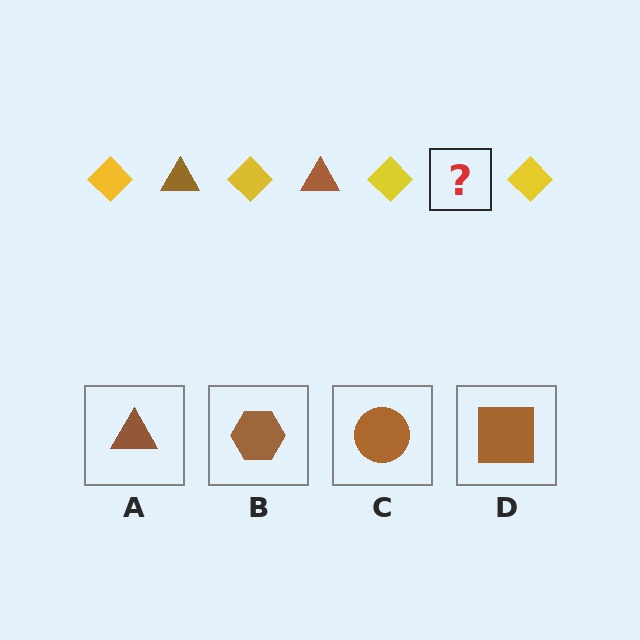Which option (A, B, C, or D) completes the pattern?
A.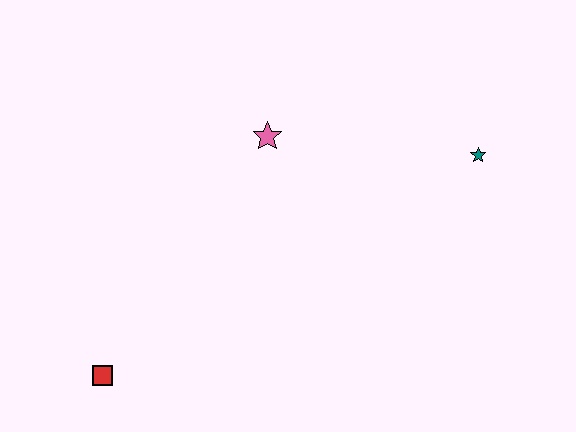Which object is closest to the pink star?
The teal star is closest to the pink star.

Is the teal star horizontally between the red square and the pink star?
No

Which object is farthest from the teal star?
The red square is farthest from the teal star.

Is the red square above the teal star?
No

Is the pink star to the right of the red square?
Yes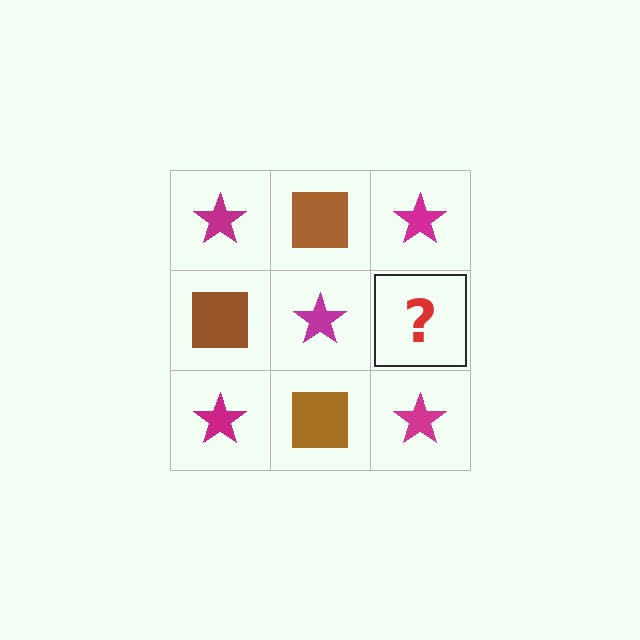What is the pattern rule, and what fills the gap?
The rule is that it alternates magenta star and brown square in a checkerboard pattern. The gap should be filled with a brown square.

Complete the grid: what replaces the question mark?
The question mark should be replaced with a brown square.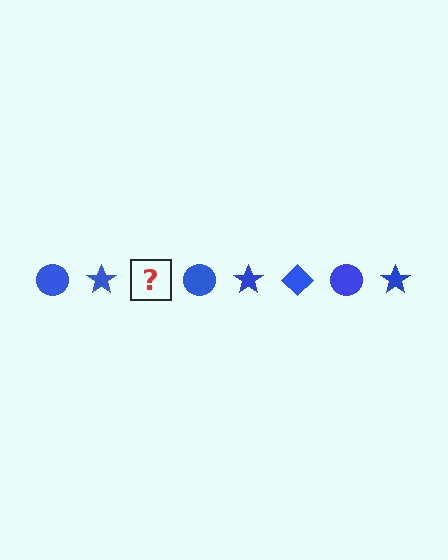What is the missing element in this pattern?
The missing element is a blue diamond.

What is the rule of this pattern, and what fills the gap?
The rule is that the pattern cycles through circle, star, diamond shapes in blue. The gap should be filled with a blue diamond.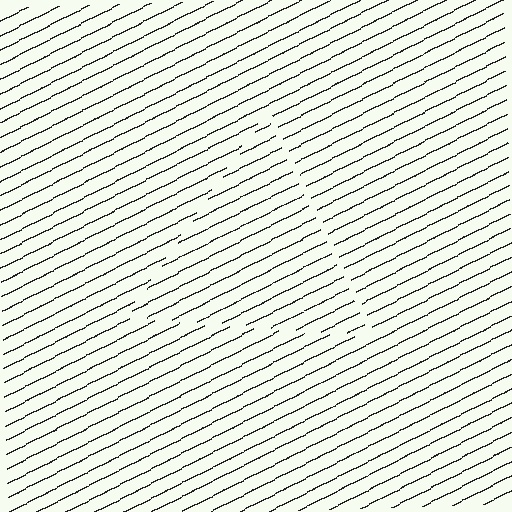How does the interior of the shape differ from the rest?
The interior of the shape contains the same grating, shifted by half a period — the contour is defined by the phase discontinuity where line-ends from the inner and outer gratings abut.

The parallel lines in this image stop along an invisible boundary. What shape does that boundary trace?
An illusory triangle. The interior of the shape contains the same grating, shifted by half a period — the contour is defined by the phase discontinuity where line-ends from the inner and outer gratings abut.